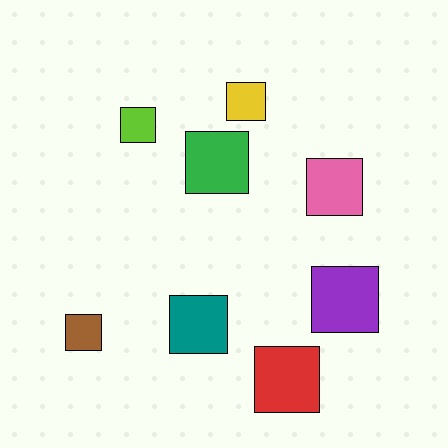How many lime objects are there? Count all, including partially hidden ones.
There is 1 lime object.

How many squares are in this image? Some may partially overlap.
There are 8 squares.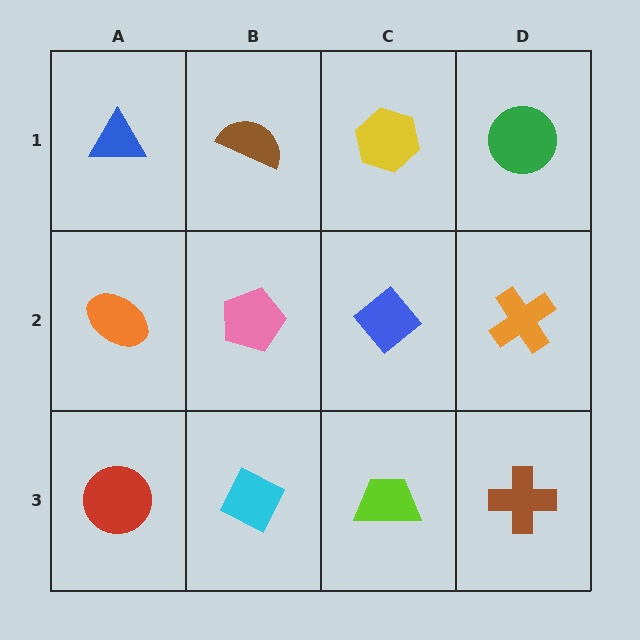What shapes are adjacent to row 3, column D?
An orange cross (row 2, column D), a lime trapezoid (row 3, column C).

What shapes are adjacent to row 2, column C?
A yellow hexagon (row 1, column C), a lime trapezoid (row 3, column C), a pink pentagon (row 2, column B), an orange cross (row 2, column D).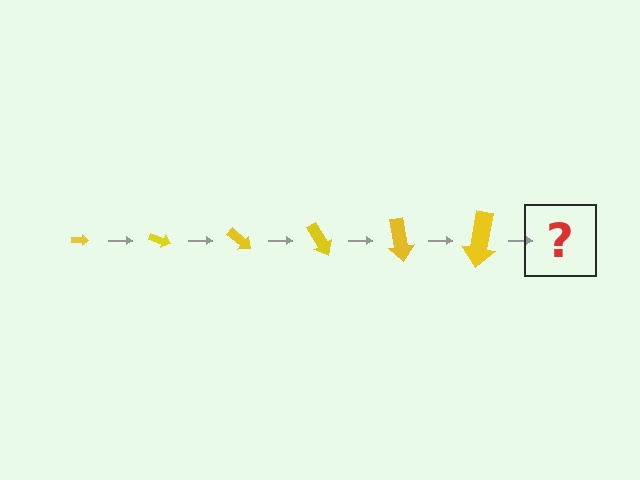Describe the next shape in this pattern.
It should be an arrow, larger than the previous one and rotated 120 degrees from the start.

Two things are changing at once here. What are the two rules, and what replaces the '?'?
The two rules are that the arrow grows larger each step and it rotates 20 degrees each step. The '?' should be an arrow, larger than the previous one and rotated 120 degrees from the start.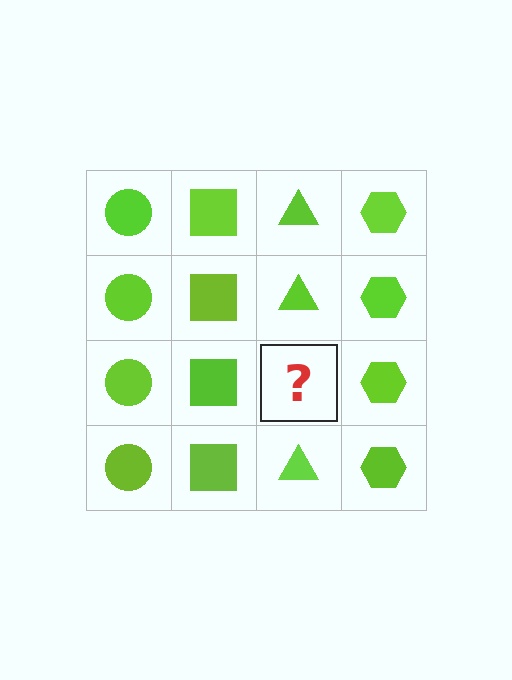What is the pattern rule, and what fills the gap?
The rule is that each column has a consistent shape. The gap should be filled with a lime triangle.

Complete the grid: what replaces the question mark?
The question mark should be replaced with a lime triangle.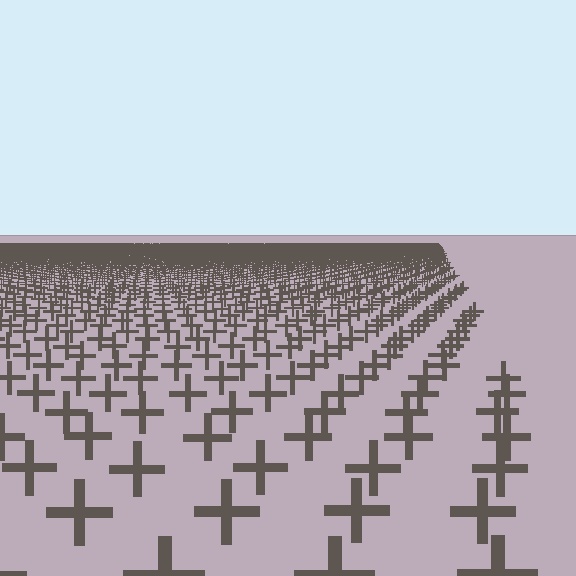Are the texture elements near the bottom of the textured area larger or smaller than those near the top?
Larger. Near the bottom, elements are closer to the viewer and appear at a bigger on-screen size.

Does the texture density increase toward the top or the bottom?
Density increases toward the top.